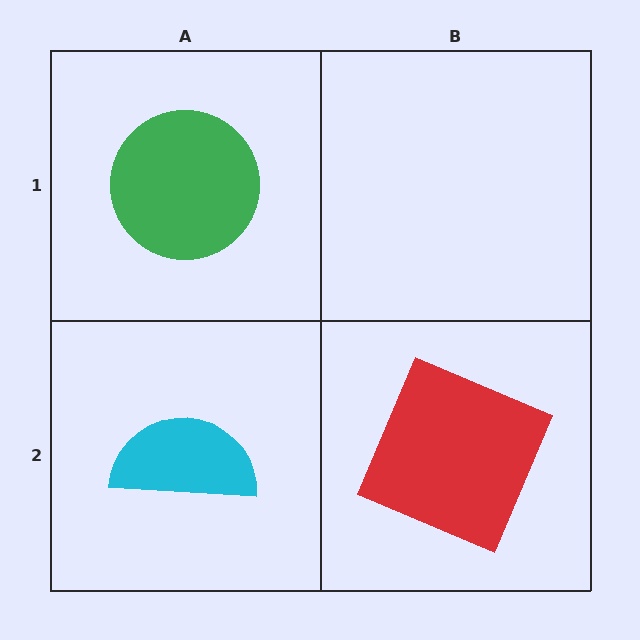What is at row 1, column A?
A green circle.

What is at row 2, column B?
A red square.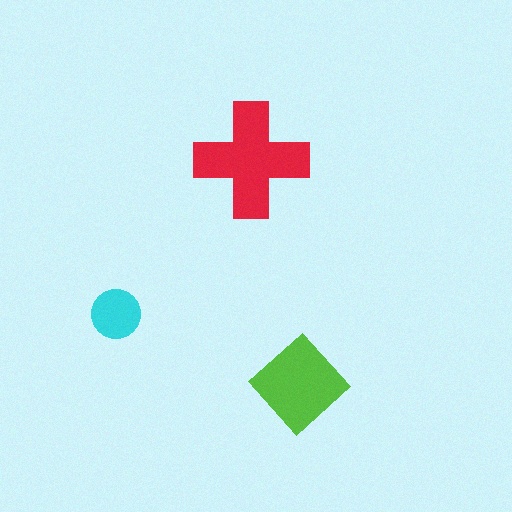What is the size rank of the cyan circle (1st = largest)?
3rd.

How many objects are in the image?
There are 3 objects in the image.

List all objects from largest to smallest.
The red cross, the lime diamond, the cyan circle.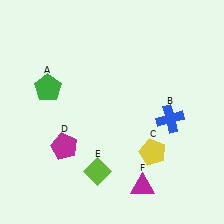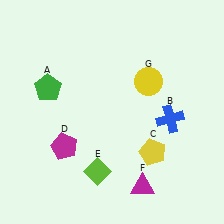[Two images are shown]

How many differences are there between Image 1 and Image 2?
There is 1 difference between the two images.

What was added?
A yellow circle (G) was added in Image 2.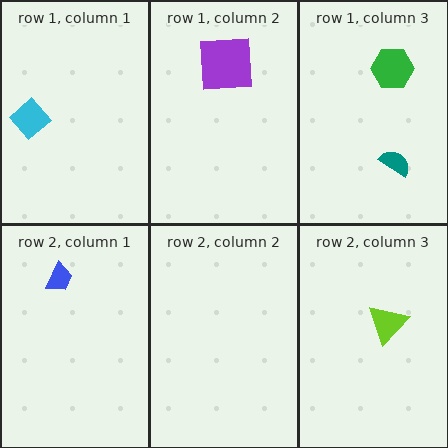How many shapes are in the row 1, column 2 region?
1.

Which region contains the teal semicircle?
The row 1, column 3 region.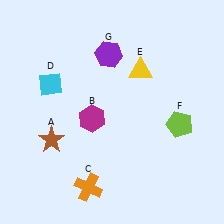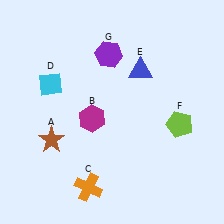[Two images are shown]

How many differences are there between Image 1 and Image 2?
There is 1 difference between the two images.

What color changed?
The triangle (E) changed from yellow in Image 1 to blue in Image 2.